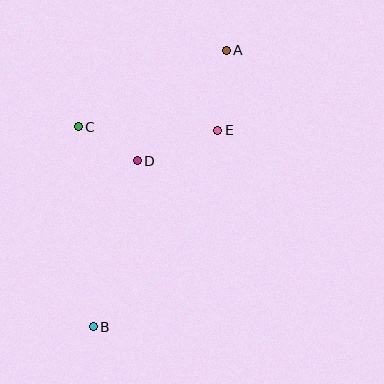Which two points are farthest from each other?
Points A and B are farthest from each other.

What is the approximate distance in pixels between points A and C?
The distance between A and C is approximately 167 pixels.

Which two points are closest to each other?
Points C and D are closest to each other.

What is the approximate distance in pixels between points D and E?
The distance between D and E is approximately 86 pixels.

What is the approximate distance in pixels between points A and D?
The distance between A and D is approximately 142 pixels.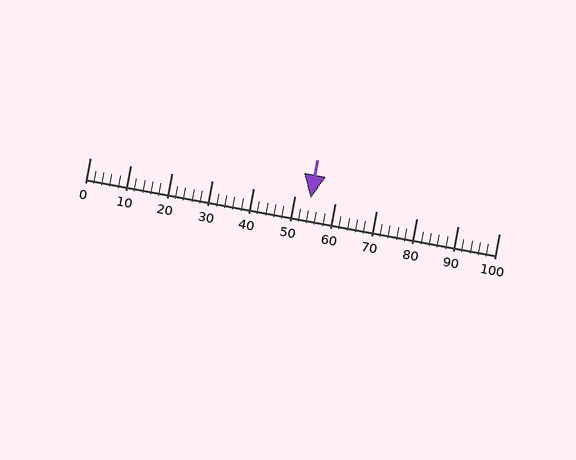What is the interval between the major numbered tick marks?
The major tick marks are spaced 10 units apart.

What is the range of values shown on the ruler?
The ruler shows values from 0 to 100.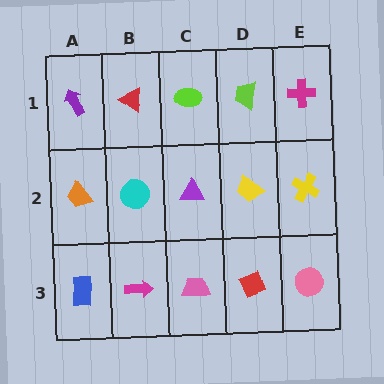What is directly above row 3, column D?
A yellow trapezoid.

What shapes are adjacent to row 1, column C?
A purple triangle (row 2, column C), a red triangle (row 1, column B), a lime trapezoid (row 1, column D).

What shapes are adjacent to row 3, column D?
A yellow trapezoid (row 2, column D), a pink trapezoid (row 3, column C), a pink circle (row 3, column E).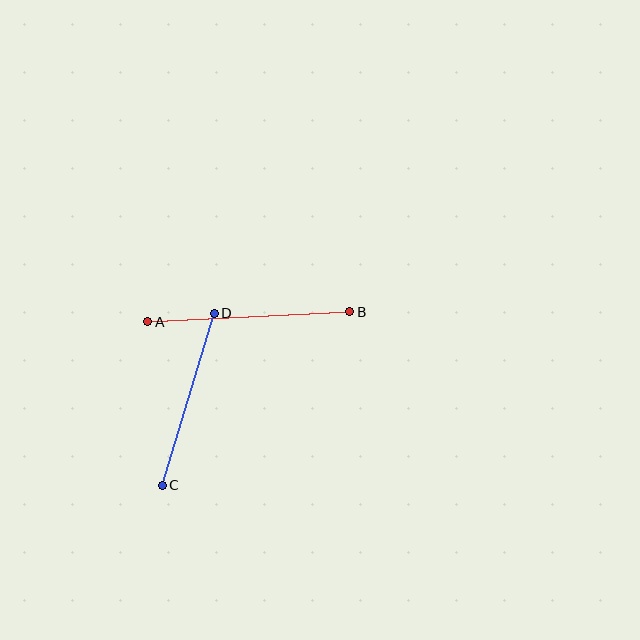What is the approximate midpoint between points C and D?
The midpoint is at approximately (188, 399) pixels.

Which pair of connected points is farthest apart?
Points A and B are farthest apart.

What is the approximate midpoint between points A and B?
The midpoint is at approximately (249, 317) pixels.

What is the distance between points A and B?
The distance is approximately 202 pixels.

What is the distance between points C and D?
The distance is approximately 179 pixels.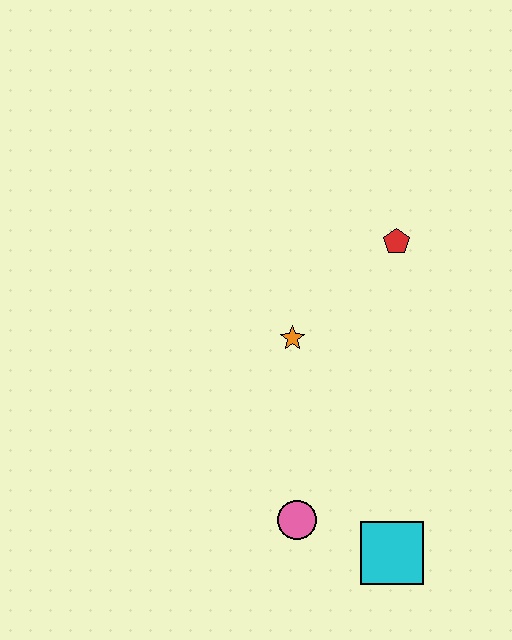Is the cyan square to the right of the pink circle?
Yes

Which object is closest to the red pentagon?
The orange star is closest to the red pentagon.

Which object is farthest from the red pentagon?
The cyan square is farthest from the red pentagon.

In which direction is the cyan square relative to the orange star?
The cyan square is below the orange star.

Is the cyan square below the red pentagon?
Yes